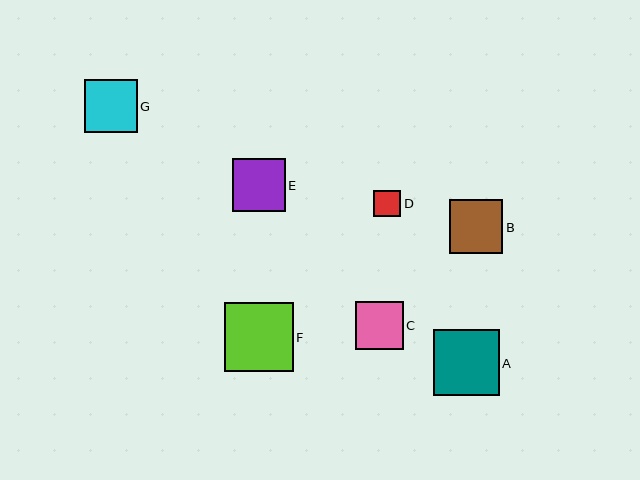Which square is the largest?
Square F is the largest with a size of approximately 69 pixels.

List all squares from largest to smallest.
From largest to smallest: F, A, B, G, E, C, D.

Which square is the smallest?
Square D is the smallest with a size of approximately 27 pixels.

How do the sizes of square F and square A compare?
Square F and square A are approximately the same size.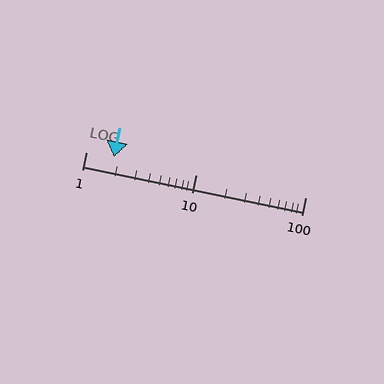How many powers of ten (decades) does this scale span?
The scale spans 2 decades, from 1 to 100.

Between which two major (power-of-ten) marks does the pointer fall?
The pointer is between 1 and 10.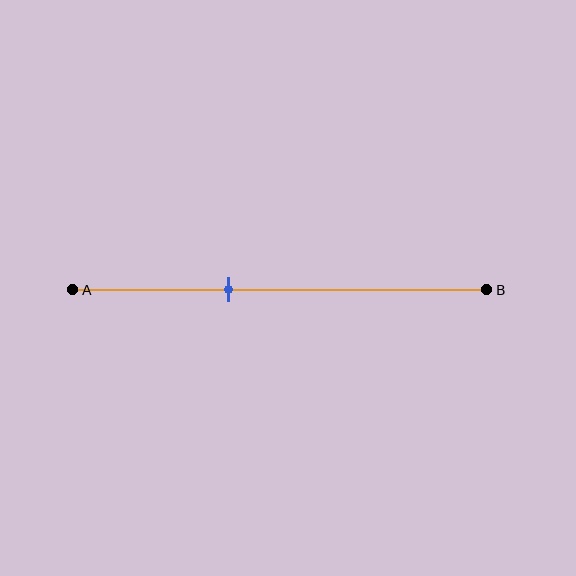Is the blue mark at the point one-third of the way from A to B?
No, the mark is at about 35% from A, not at the 33% one-third point.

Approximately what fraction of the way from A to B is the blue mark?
The blue mark is approximately 35% of the way from A to B.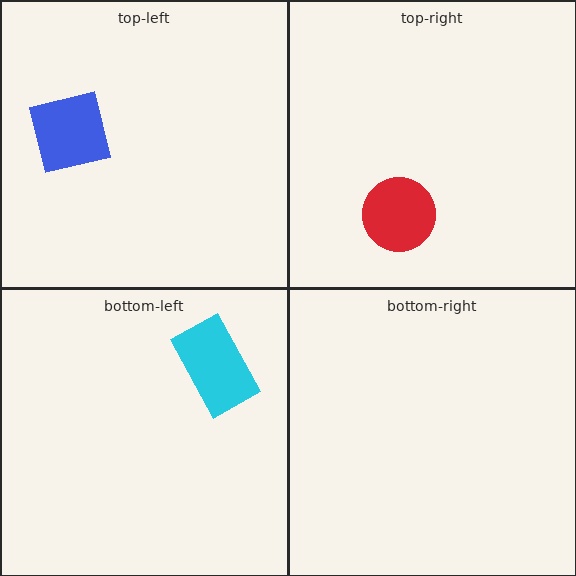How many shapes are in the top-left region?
1.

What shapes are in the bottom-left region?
The cyan rectangle.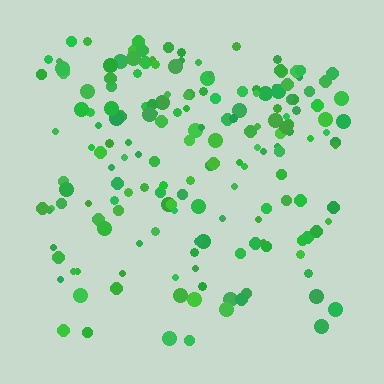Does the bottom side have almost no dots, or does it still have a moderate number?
Still a moderate number, just noticeably fewer than the top.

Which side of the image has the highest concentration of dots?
The top.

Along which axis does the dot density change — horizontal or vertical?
Vertical.